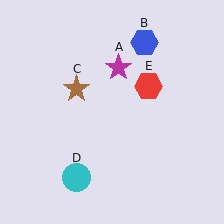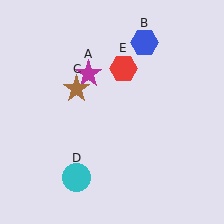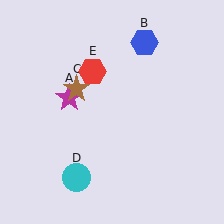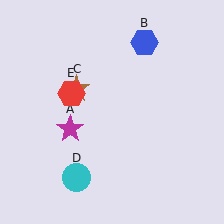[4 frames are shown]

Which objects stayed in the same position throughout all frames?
Blue hexagon (object B) and brown star (object C) and cyan circle (object D) remained stationary.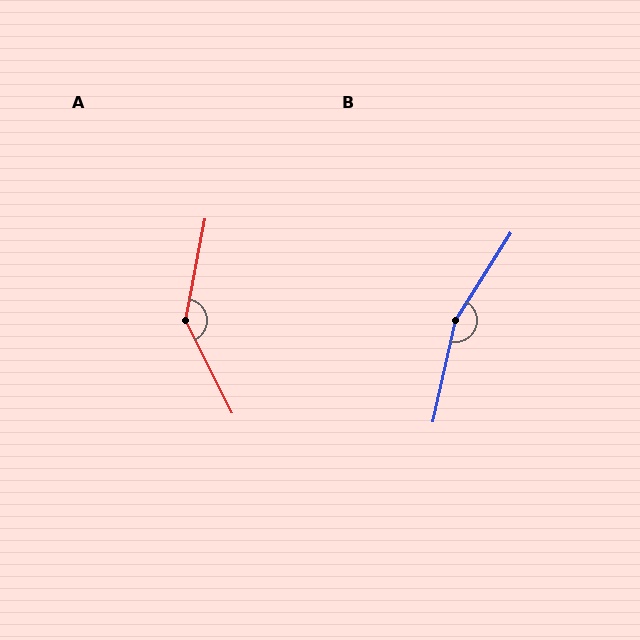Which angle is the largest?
B, at approximately 160 degrees.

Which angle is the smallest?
A, at approximately 143 degrees.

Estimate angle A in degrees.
Approximately 143 degrees.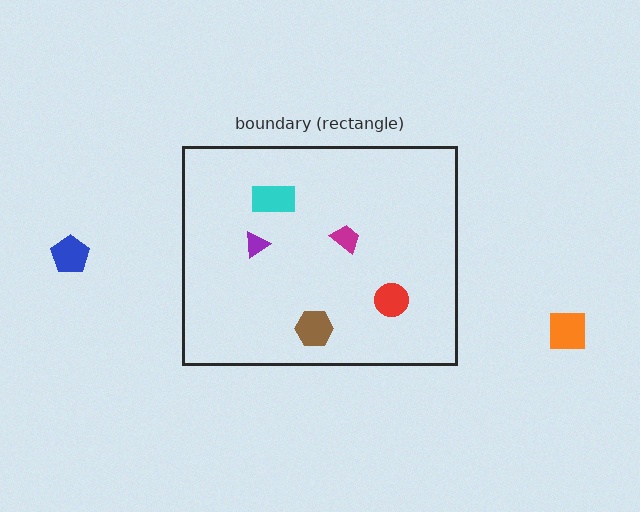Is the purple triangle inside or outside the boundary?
Inside.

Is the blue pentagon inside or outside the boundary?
Outside.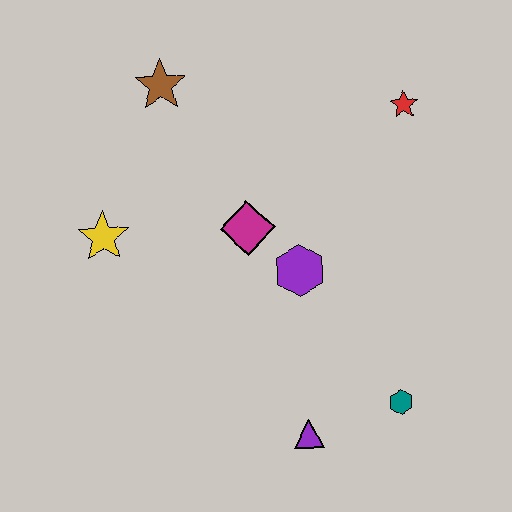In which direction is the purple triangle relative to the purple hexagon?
The purple triangle is below the purple hexagon.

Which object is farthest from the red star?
The purple triangle is farthest from the red star.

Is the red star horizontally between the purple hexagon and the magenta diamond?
No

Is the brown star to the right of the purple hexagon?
No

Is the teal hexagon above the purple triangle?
Yes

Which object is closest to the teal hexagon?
The purple triangle is closest to the teal hexagon.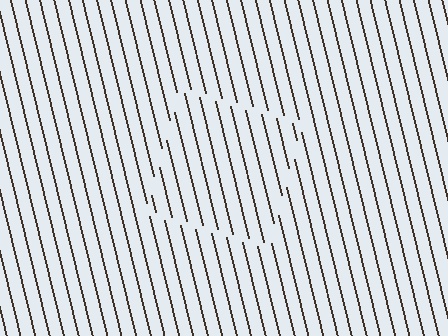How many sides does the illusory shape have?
4 sides — the line-ends trace a square.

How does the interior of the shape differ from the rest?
The interior of the shape contains the same grating, shifted by half a period — the contour is defined by the phase discontinuity where line-ends from the inner and outer gratings abut.